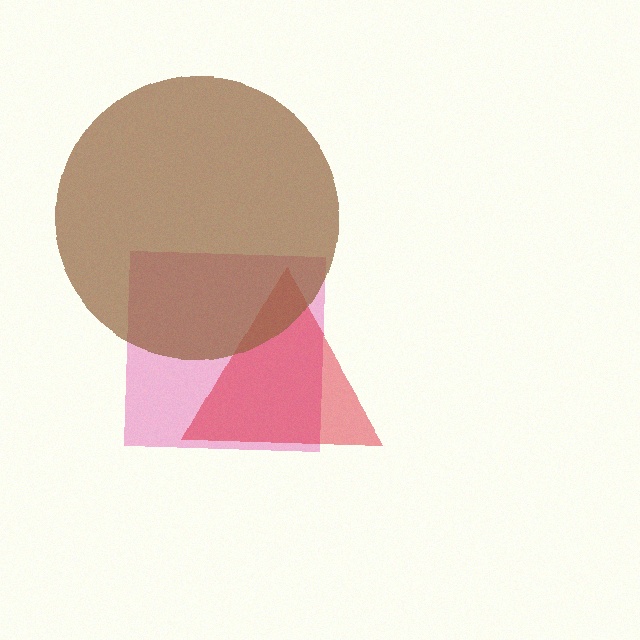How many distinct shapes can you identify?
There are 3 distinct shapes: a pink square, a red triangle, a brown circle.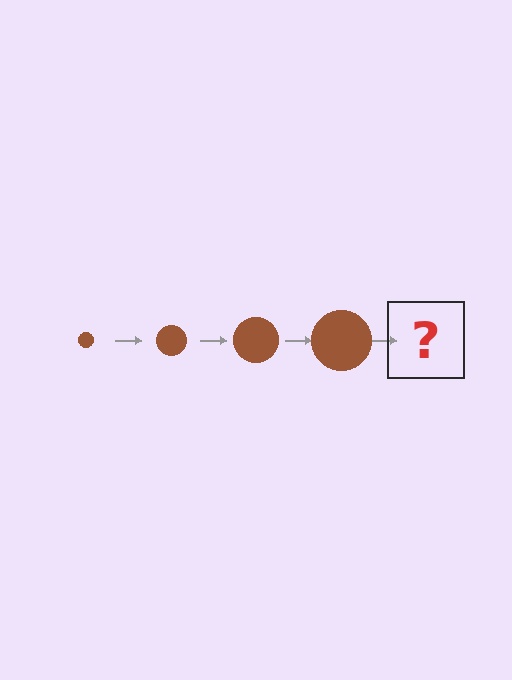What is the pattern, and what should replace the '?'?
The pattern is that the circle gets progressively larger each step. The '?' should be a brown circle, larger than the previous one.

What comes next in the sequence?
The next element should be a brown circle, larger than the previous one.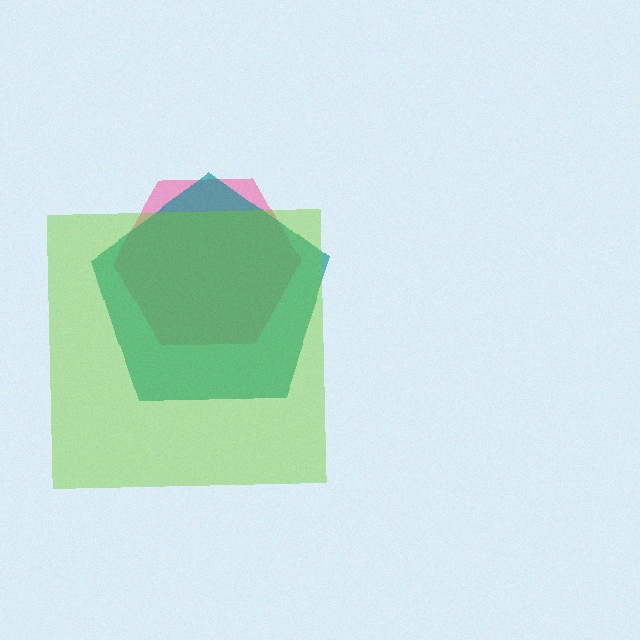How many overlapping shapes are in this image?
There are 3 overlapping shapes in the image.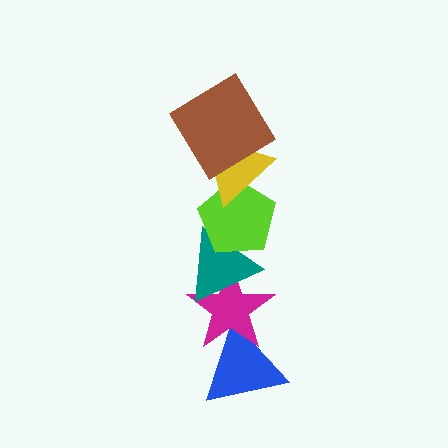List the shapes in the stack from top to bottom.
From top to bottom: the brown diamond, the yellow triangle, the lime pentagon, the teal triangle, the magenta star, the blue triangle.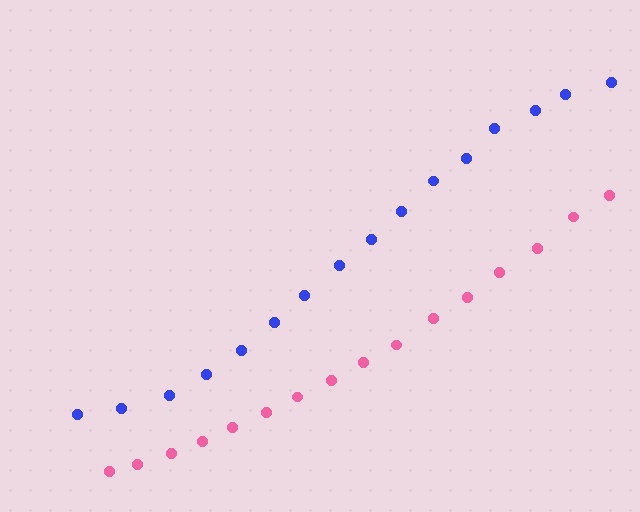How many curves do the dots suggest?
There are 2 distinct paths.